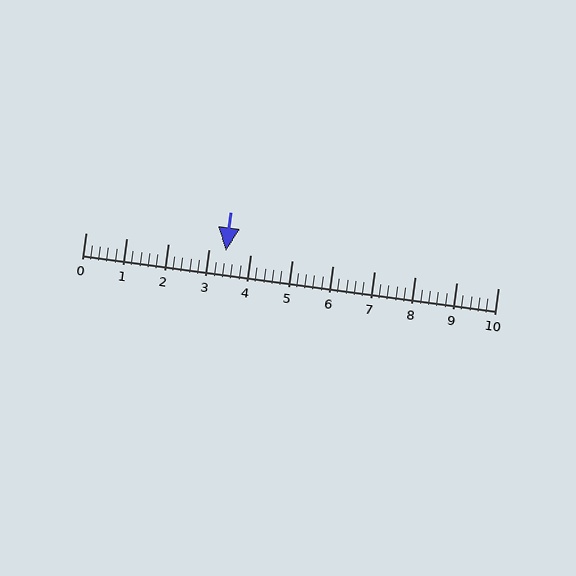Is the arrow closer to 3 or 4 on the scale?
The arrow is closer to 3.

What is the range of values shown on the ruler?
The ruler shows values from 0 to 10.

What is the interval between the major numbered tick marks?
The major tick marks are spaced 1 units apart.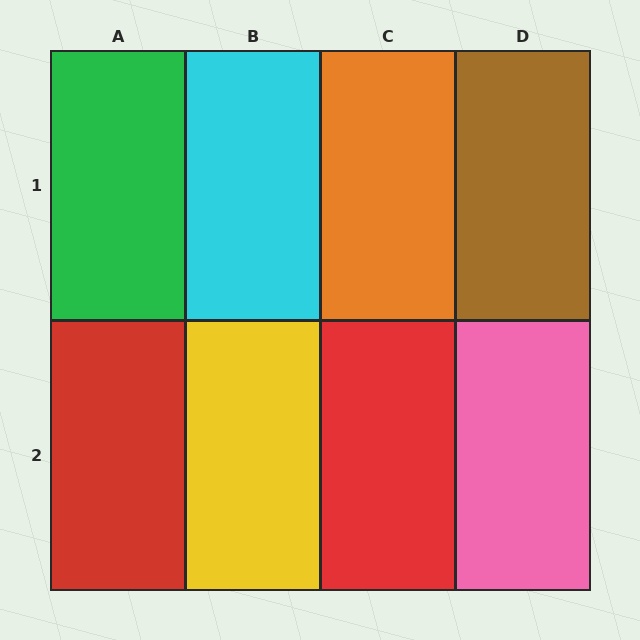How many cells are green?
1 cell is green.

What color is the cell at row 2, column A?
Red.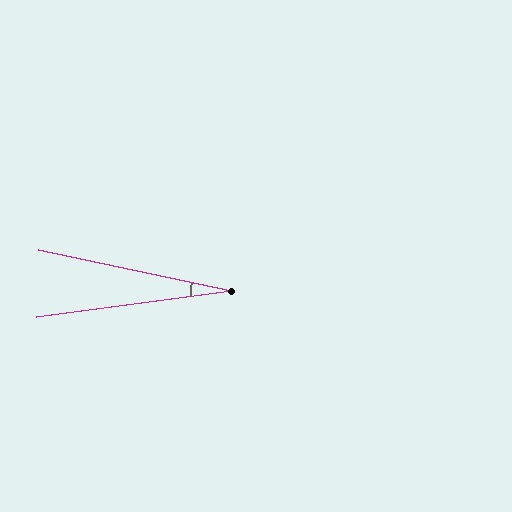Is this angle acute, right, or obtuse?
It is acute.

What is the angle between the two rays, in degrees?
Approximately 20 degrees.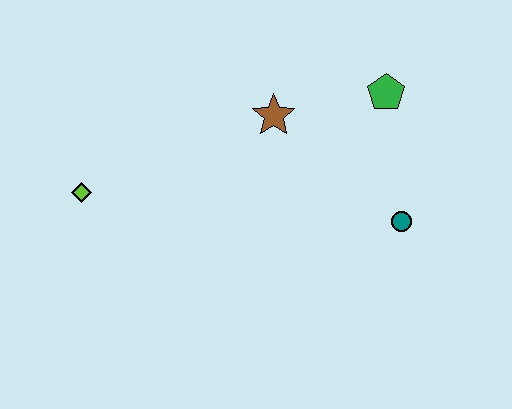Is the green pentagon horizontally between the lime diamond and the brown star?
No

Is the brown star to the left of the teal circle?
Yes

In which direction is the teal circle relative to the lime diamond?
The teal circle is to the right of the lime diamond.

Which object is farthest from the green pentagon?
The lime diamond is farthest from the green pentagon.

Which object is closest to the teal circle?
The green pentagon is closest to the teal circle.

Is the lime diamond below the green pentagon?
Yes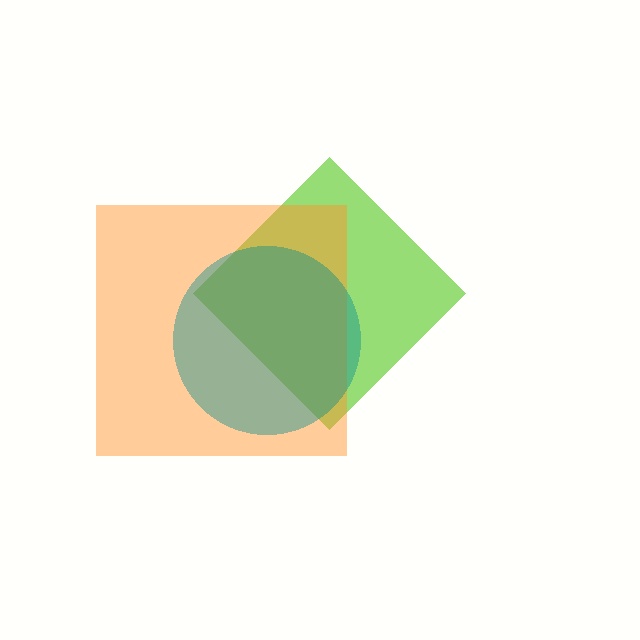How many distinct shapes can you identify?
There are 3 distinct shapes: a lime diamond, an orange square, a teal circle.